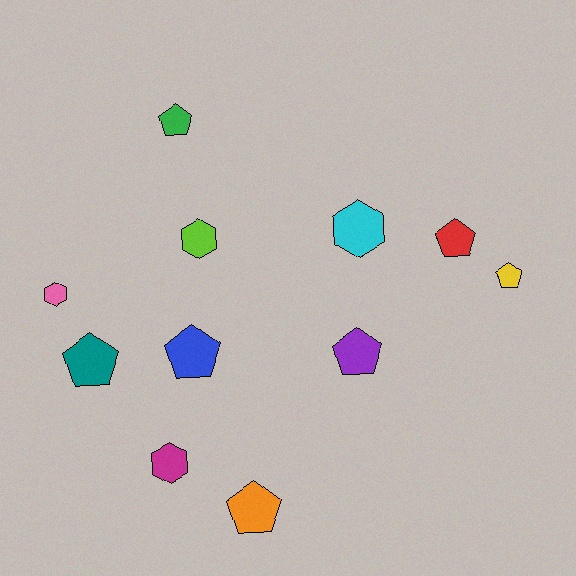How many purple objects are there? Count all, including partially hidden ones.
There is 1 purple object.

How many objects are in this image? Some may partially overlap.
There are 11 objects.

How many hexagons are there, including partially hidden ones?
There are 4 hexagons.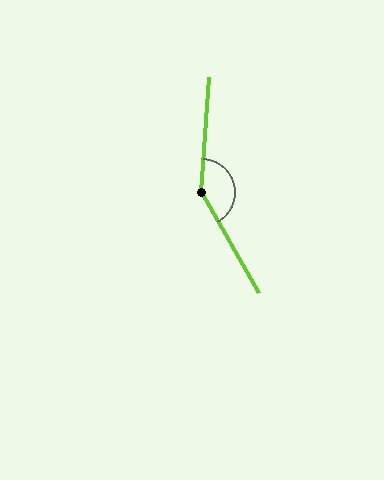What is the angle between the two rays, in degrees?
Approximately 147 degrees.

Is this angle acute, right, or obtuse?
It is obtuse.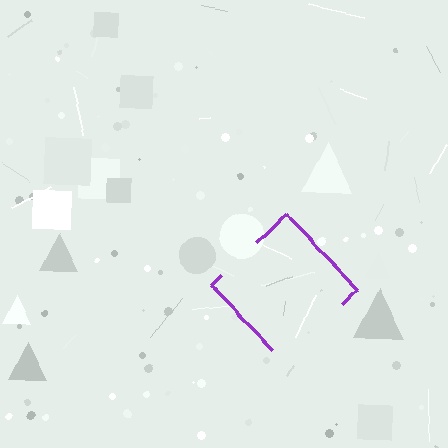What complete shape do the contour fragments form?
The contour fragments form a diamond.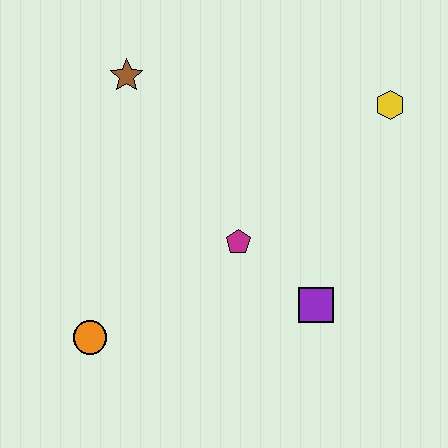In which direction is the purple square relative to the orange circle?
The purple square is to the right of the orange circle.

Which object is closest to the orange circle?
The magenta pentagon is closest to the orange circle.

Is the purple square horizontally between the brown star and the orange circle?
No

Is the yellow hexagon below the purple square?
No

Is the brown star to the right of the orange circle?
Yes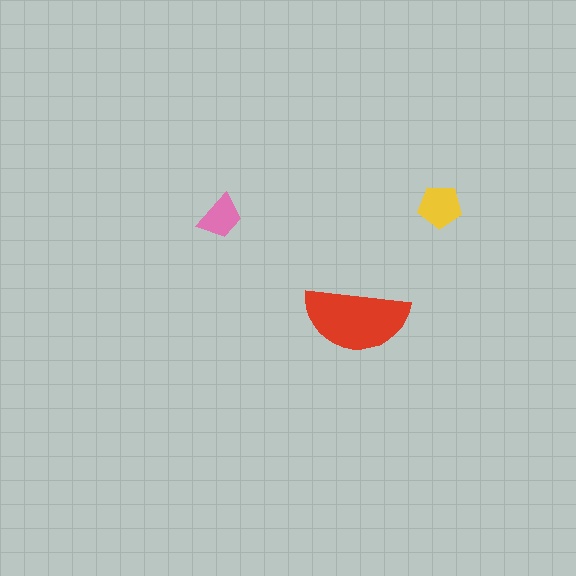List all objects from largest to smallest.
The red semicircle, the yellow pentagon, the pink trapezoid.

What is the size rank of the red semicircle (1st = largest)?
1st.